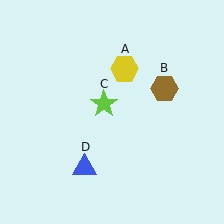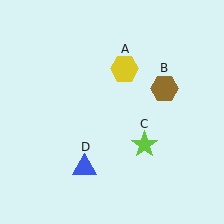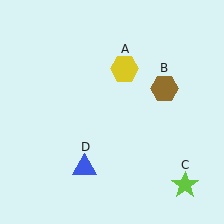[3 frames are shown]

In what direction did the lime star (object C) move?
The lime star (object C) moved down and to the right.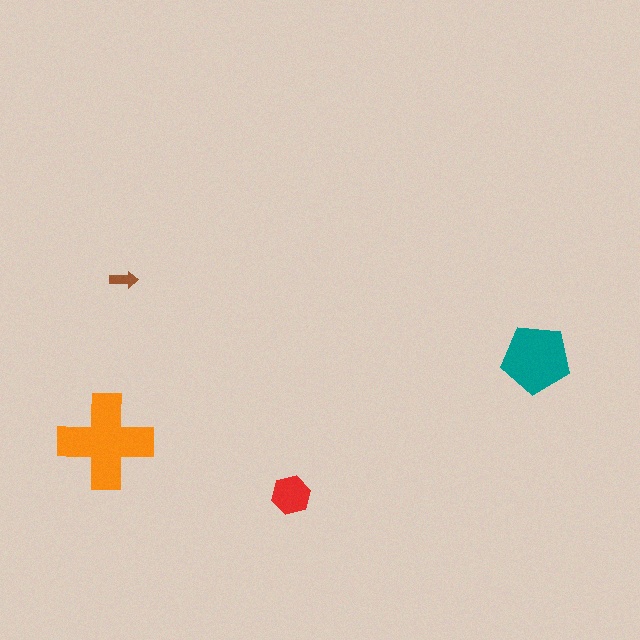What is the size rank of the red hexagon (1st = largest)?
3rd.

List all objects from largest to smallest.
The orange cross, the teal pentagon, the red hexagon, the brown arrow.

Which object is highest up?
The brown arrow is topmost.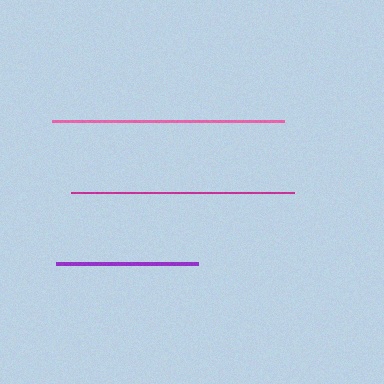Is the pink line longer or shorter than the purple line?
The pink line is longer than the purple line.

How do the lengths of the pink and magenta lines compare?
The pink and magenta lines are approximately the same length.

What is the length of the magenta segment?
The magenta segment is approximately 222 pixels long.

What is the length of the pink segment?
The pink segment is approximately 233 pixels long.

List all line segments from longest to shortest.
From longest to shortest: pink, magenta, purple.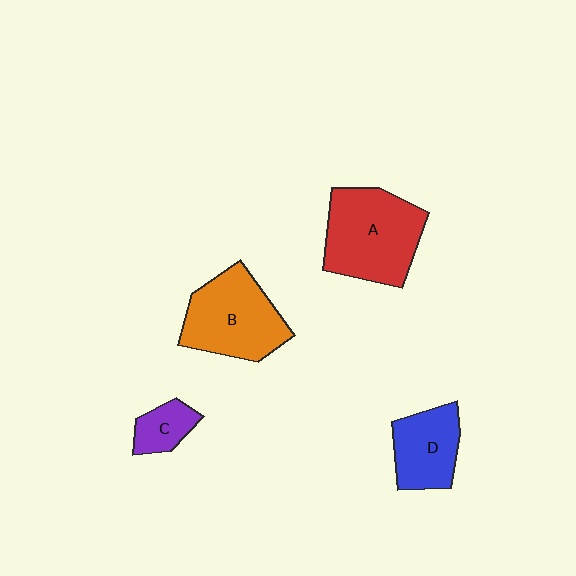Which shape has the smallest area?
Shape C (purple).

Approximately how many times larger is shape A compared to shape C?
Approximately 3.1 times.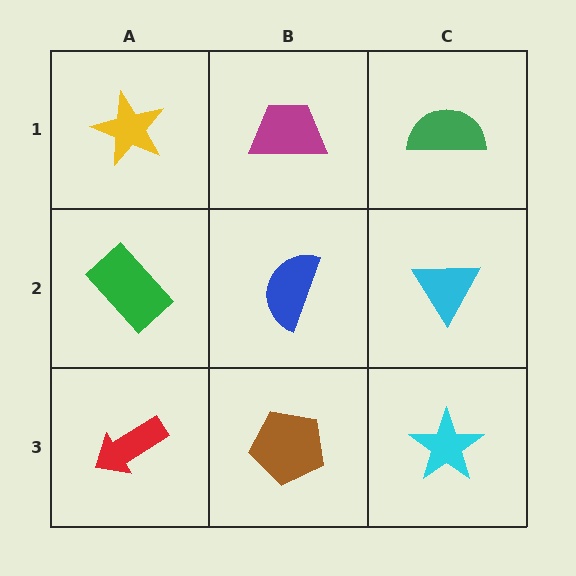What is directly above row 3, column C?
A cyan triangle.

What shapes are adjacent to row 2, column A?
A yellow star (row 1, column A), a red arrow (row 3, column A), a blue semicircle (row 2, column B).